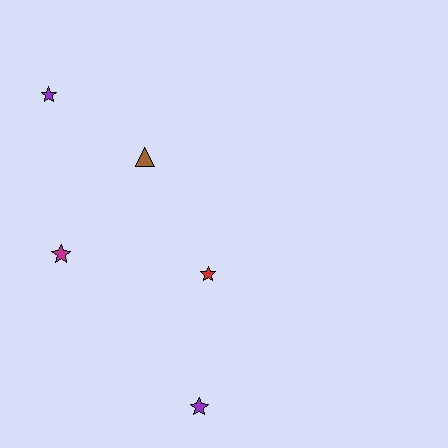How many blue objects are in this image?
There are no blue objects.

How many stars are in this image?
There are 4 stars.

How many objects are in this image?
There are 5 objects.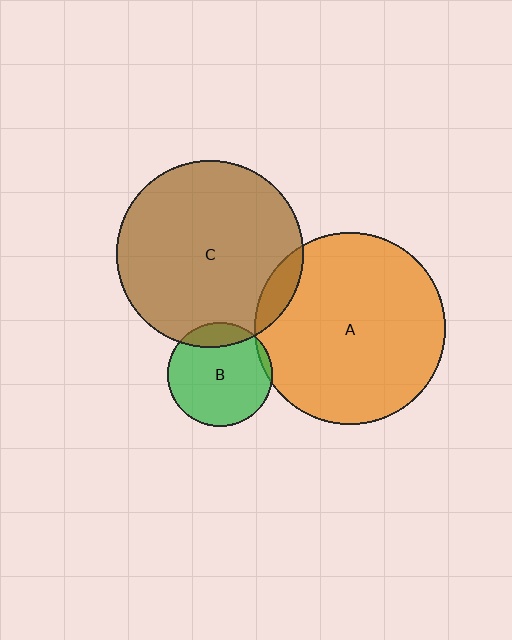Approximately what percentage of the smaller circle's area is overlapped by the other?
Approximately 15%.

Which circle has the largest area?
Circle A (orange).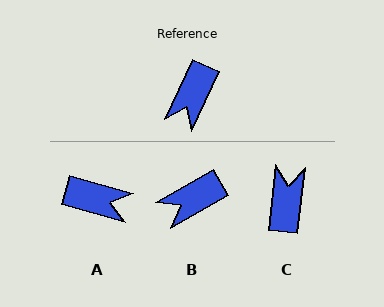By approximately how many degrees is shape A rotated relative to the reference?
Approximately 100 degrees counter-clockwise.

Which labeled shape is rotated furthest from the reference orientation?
C, about 161 degrees away.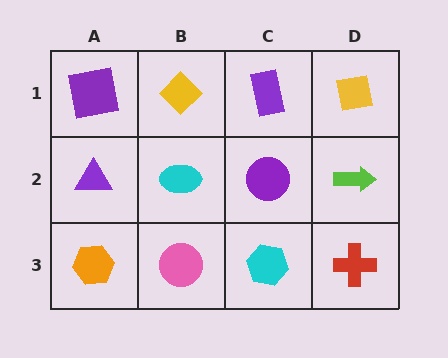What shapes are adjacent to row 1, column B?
A cyan ellipse (row 2, column B), a purple square (row 1, column A), a purple rectangle (row 1, column C).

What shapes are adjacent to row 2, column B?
A yellow diamond (row 1, column B), a pink circle (row 3, column B), a purple triangle (row 2, column A), a purple circle (row 2, column C).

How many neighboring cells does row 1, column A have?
2.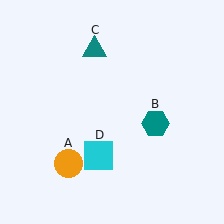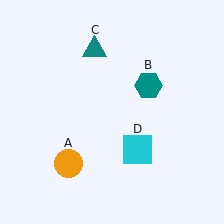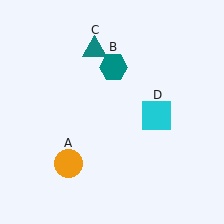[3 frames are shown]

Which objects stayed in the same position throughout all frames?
Orange circle (object A) and teal triangle (object C) remained stationary.